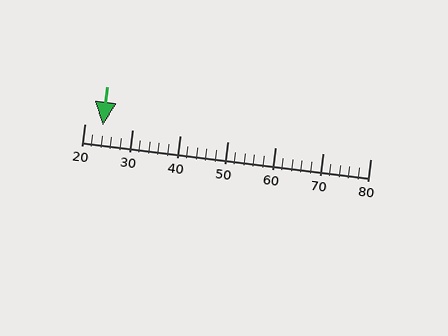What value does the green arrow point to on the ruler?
The green arrow points to approximately 24.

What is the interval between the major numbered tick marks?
The major tick marks are spaced 10 units apart.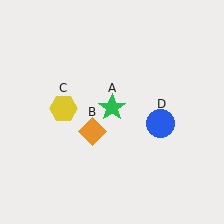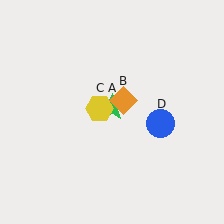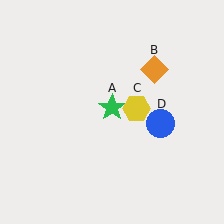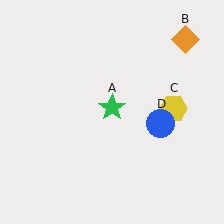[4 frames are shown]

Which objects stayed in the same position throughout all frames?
Green star (object A) and blue circle (object D) remained stationary.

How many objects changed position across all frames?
2 objects changed position: orange diamond (object B), yellow hexagon (object C).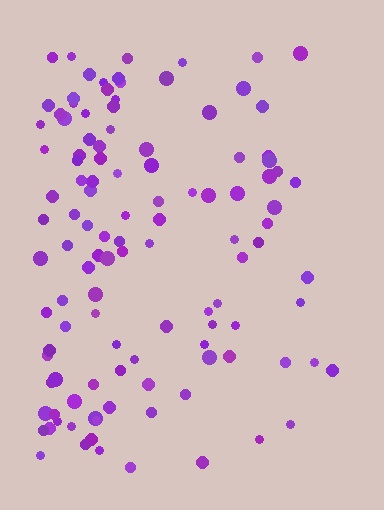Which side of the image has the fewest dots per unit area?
The right.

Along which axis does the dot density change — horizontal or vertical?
Horizontal.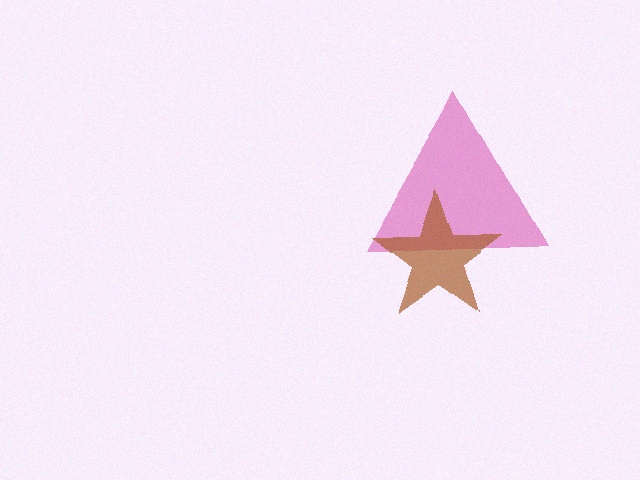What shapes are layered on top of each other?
The layered shapes are: a pink triangle, a brown star.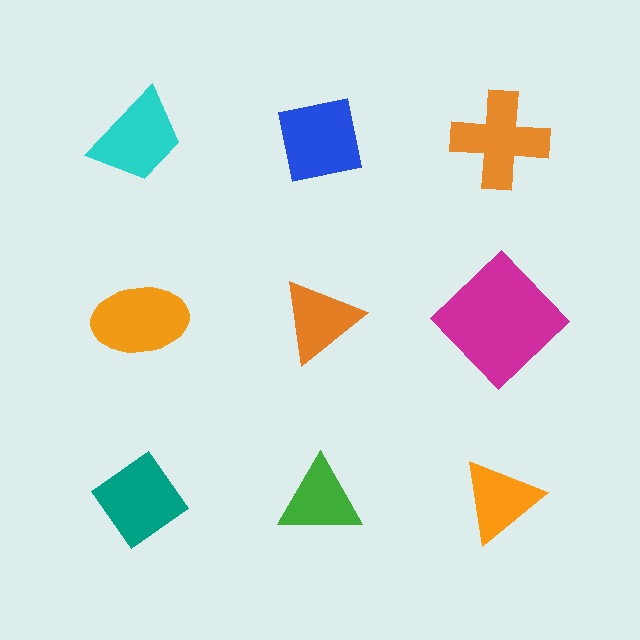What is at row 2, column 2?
An orange triangle.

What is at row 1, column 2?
A blue square.